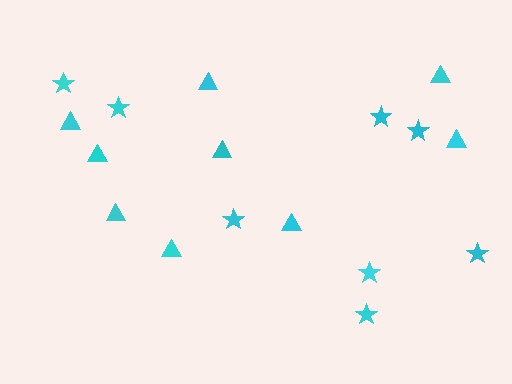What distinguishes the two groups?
There are 2 groups: one group of triangles (9) and one group of stars (8).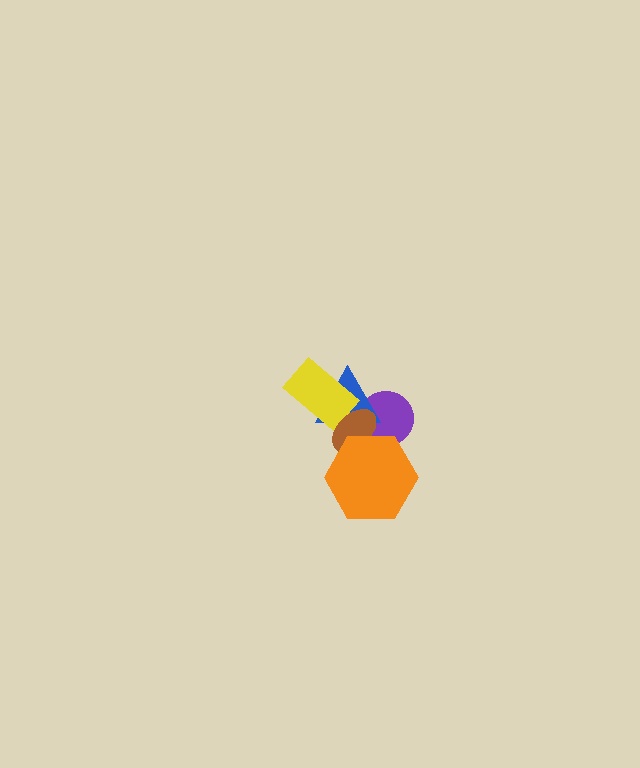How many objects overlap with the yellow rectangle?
2 objects overlap with the yellow rectangle.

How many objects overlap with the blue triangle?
3 objects overlap with the blue triangle.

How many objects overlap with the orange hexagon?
2 objects overlap with the orange hexagon.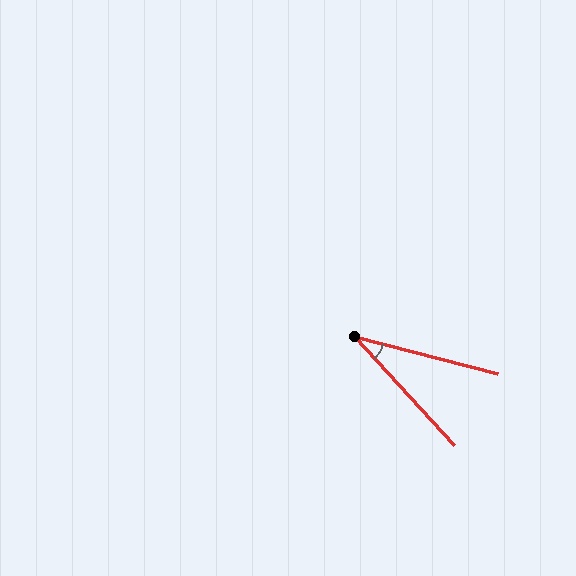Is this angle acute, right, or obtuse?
It is acute.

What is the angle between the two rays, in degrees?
Approximately 33 degrees.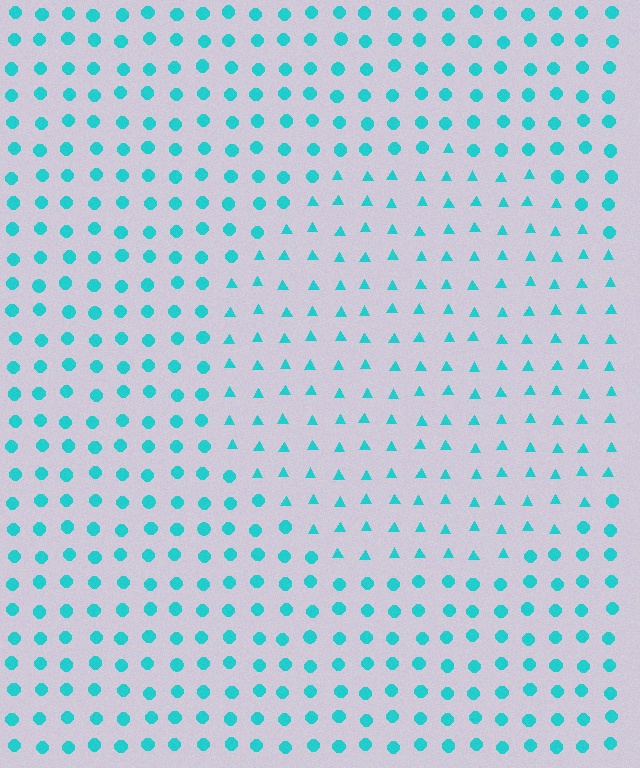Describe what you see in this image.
The image is filled with small cyan elements arranged in a uniform grid. A circle-shaped region contains triangles, while the surrounding area contains circles. The boundary is defined purely by the change in element shape.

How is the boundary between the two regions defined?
The boundary is defined by a change in element shape: triangles inside vs. circles outside. All elements share the same color and spacing.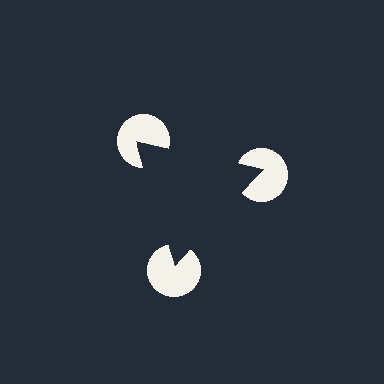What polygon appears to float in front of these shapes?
An illusory triangle — its edges are inferred from the aligned wedge cuts in the pac-man discs, not physically drawn.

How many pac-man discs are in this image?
There are 3 — one at each vertex of the illusory triangle.